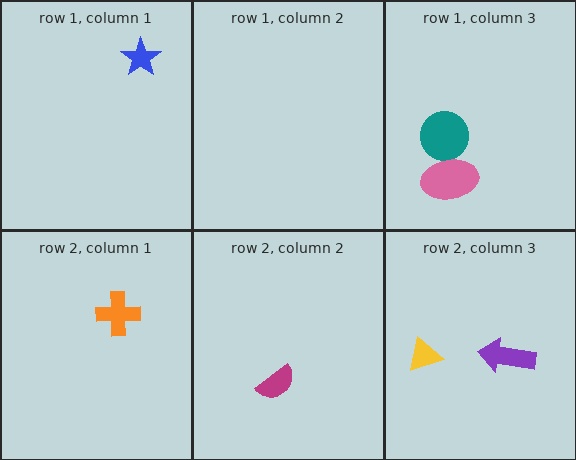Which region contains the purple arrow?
The row 2, column 3 region.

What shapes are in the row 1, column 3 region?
The teal circle, the pink ellipse.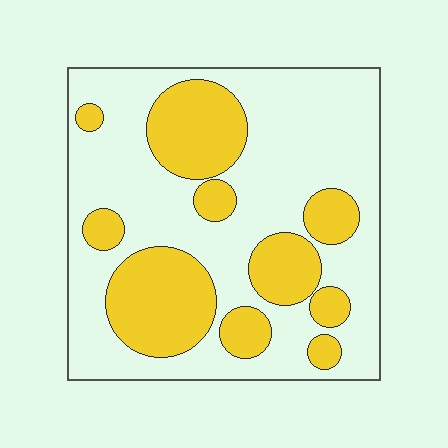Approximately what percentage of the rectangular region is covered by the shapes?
Approximately 35%.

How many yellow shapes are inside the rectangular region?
10.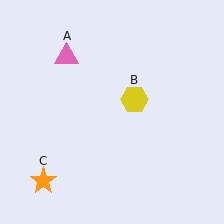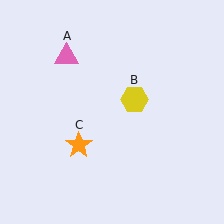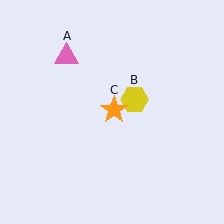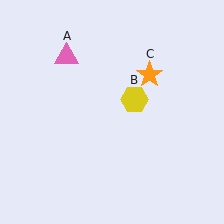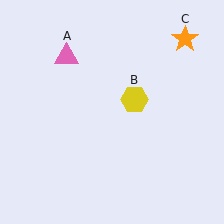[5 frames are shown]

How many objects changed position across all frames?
1 object changed position: orange star (object C).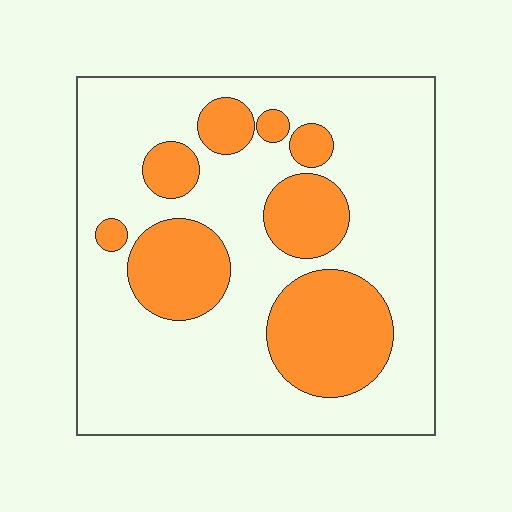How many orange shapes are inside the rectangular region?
8.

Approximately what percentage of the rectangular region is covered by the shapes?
Approximately 30%.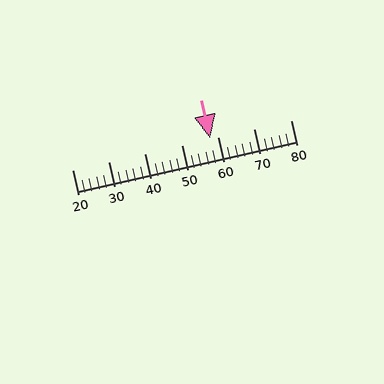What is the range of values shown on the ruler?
The ruler shows values from 20 to 80.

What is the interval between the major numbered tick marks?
The major tick marks are spaced 10 units apart.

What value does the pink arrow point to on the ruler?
The pink arrow points to approximately 58.